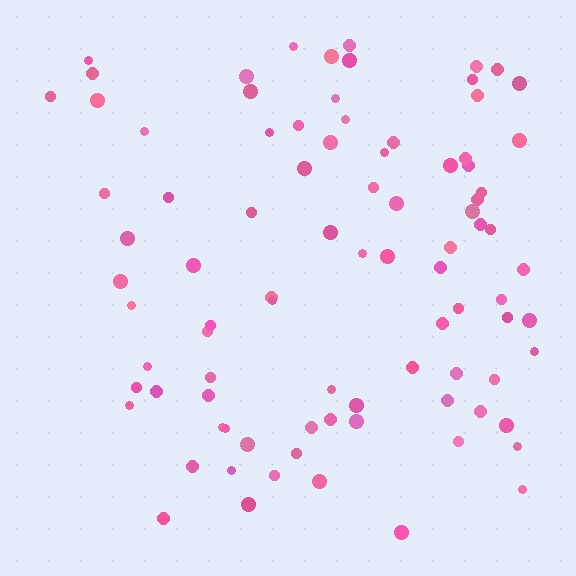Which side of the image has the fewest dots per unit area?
The left.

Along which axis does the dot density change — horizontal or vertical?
Horizontal.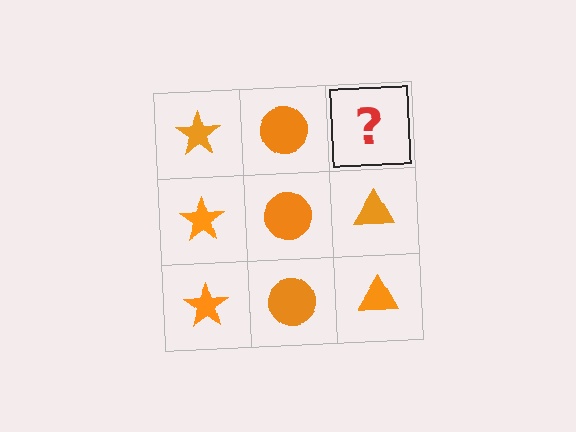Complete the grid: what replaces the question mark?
The question mark should be replaced with an orange triangle.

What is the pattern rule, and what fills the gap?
The rule is that each column has a consistent shape. The gap should be filled with an orange triangle.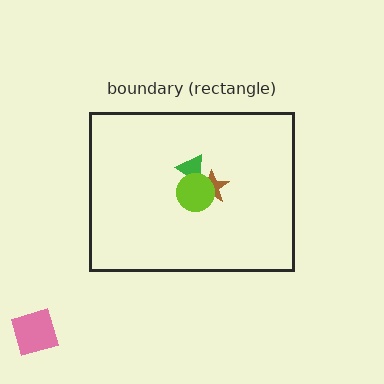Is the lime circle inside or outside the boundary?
Inside.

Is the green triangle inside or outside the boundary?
Inside.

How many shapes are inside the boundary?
3 inside, 1 outside.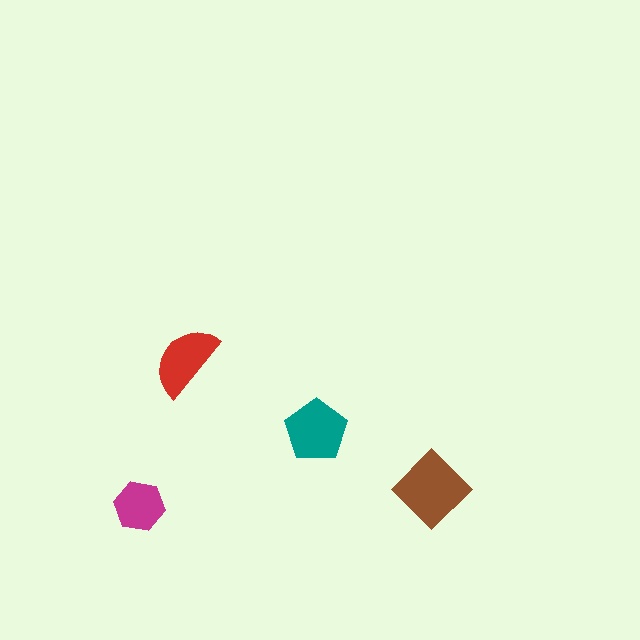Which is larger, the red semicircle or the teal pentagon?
The teal pentagon.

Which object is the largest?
The brown diamond.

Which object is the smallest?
The magenta hexagon.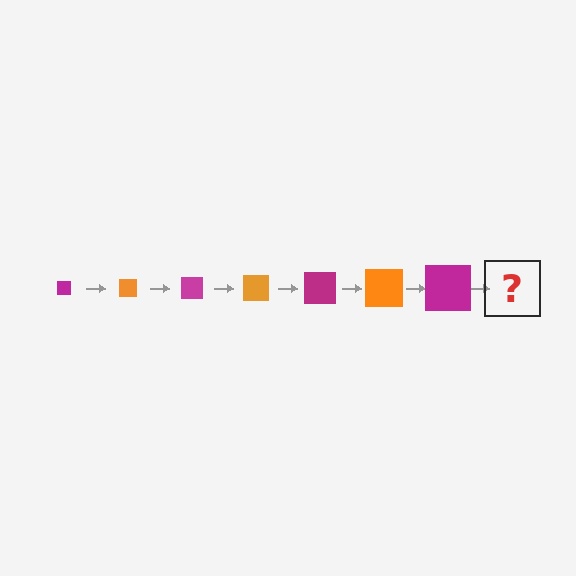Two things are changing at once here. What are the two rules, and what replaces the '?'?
The two rules are that the square grows larger each step and the color cycles through magenta and orange. The '?' should be an orange square, larger than the previous one.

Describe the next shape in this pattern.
It should be an orange square, larger than the previous one.